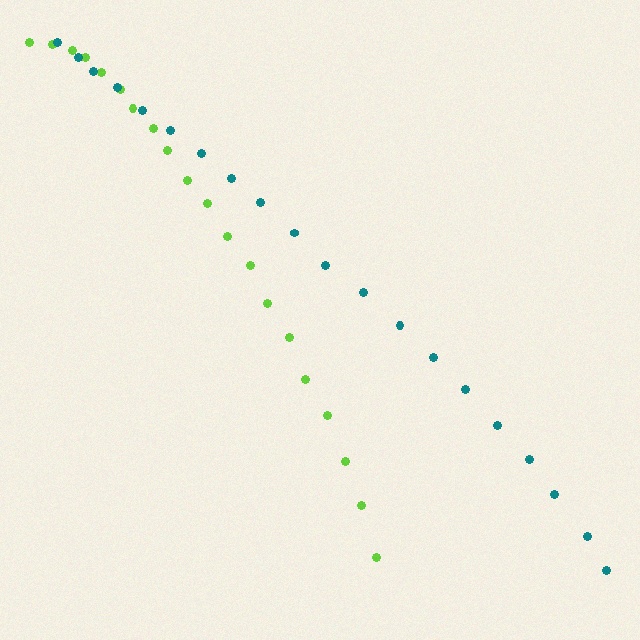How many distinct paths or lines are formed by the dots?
There are 2 distinct paths.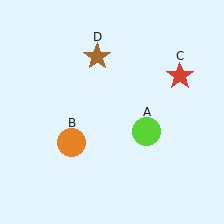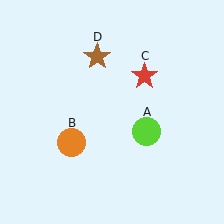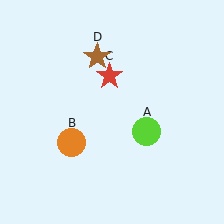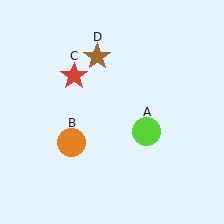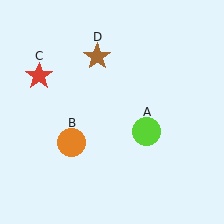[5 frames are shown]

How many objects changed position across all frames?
1 object changed position: red star (object C).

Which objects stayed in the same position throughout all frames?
Lime circle (object A) and orange circle (object B) and brown star (object D) remained stationary.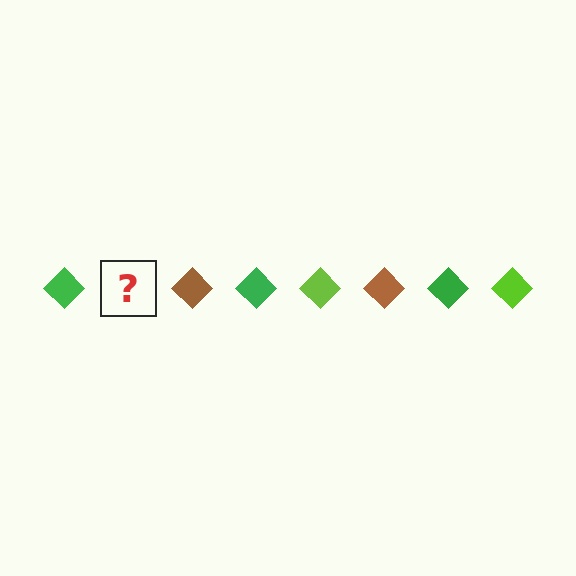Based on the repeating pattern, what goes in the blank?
The blank should be a lime diamond.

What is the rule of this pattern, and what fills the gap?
The rule is that the pattern cycles through green, lime, brown diamonds. The gap should be filled with a lime diamond.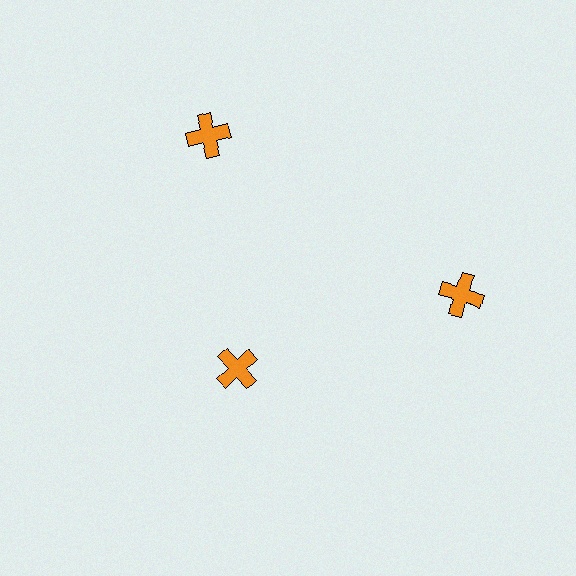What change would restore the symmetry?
The symmetry would be restored by moving it outward, back onto the ring so that all 3 crosses sit at equal angles and equal distance from the center.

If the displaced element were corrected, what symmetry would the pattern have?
It would have 3-fold rotational symmetry — the pattern would map onto itself every 120 degrees.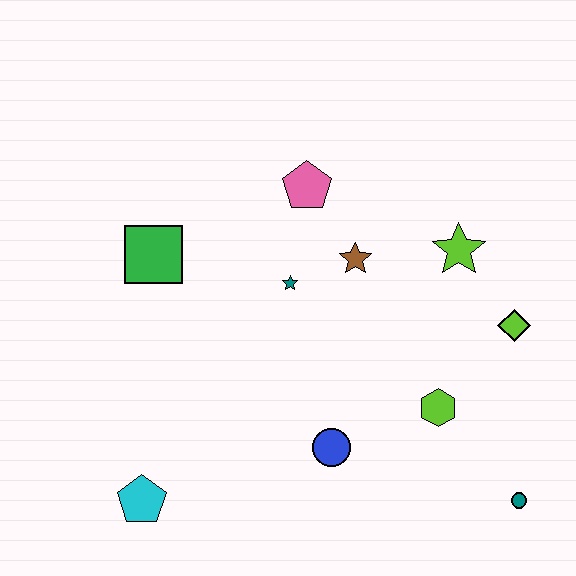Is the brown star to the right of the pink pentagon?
Yes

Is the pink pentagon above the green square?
Yes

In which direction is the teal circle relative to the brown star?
The teal circle is below the brown star.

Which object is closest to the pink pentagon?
The brown star is closest to the pink pentagon.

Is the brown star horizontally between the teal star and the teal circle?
Yes